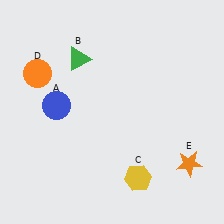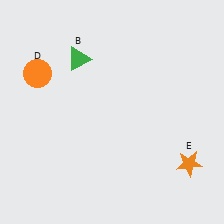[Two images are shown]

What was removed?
The blue circle (A), the yellow hexagon (C) were removed in Image 2.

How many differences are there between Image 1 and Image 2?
There are 2 differences between the two images.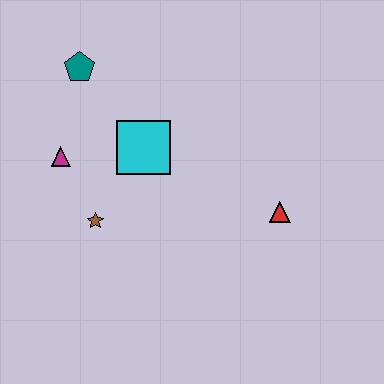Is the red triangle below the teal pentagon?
Yes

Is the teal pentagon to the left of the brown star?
Yes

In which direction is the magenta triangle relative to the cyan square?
The magenta triangle is to the left of the cyan square.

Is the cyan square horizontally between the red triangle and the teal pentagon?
Yes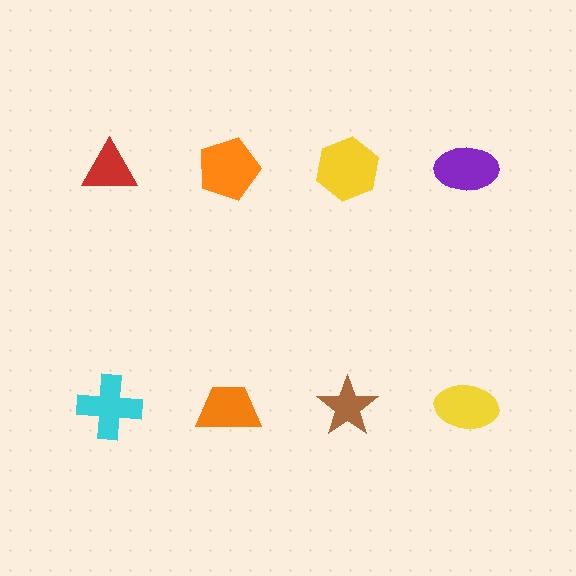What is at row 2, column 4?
A yellow ellipse.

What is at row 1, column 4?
A purple ellipse.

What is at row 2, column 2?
An orange trapezoid.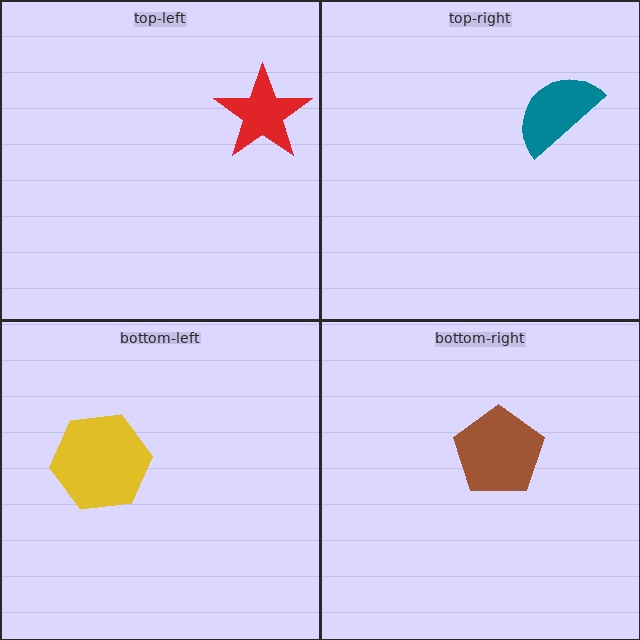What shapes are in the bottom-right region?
The brown pentagon.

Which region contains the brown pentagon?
The bottom-right region.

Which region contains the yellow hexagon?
The bottom-left region.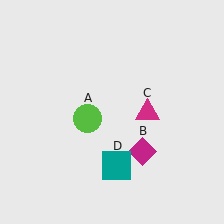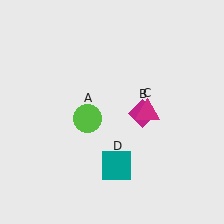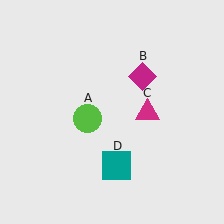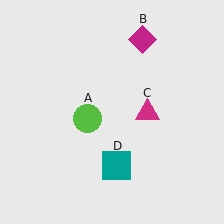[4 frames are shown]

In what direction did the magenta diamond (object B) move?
The magenta diamond (object B) moved up.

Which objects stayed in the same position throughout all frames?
Lime circle (object A) and magenta triangle (object C) and teal square (object D) remained stationary.